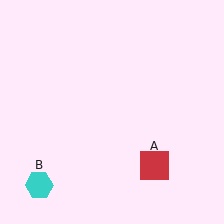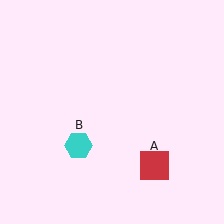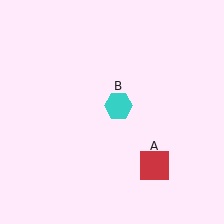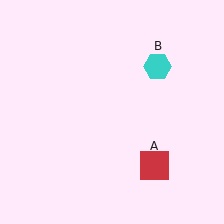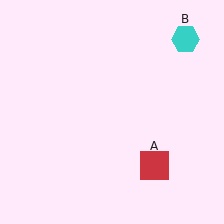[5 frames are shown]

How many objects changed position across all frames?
1 object changed position: cyan hexagon (object B).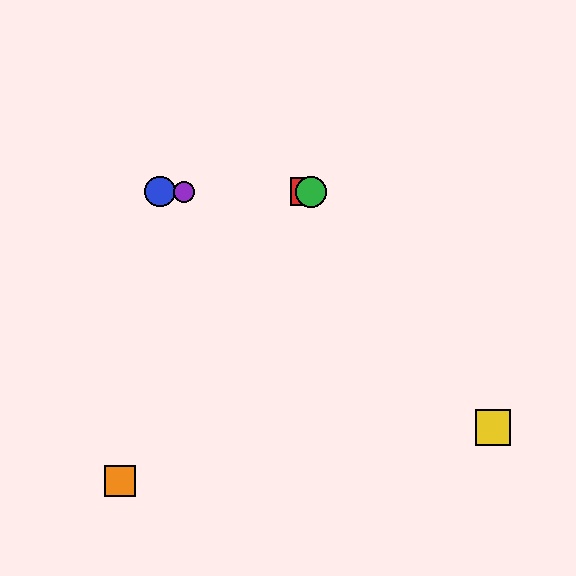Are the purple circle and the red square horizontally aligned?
Yes, both are at y≈192.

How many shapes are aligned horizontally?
4 shapes (the red square, the blue circle, the green circle, the purple circle) are aligned horizontally.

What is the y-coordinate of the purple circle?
The purple circle is at y≈192.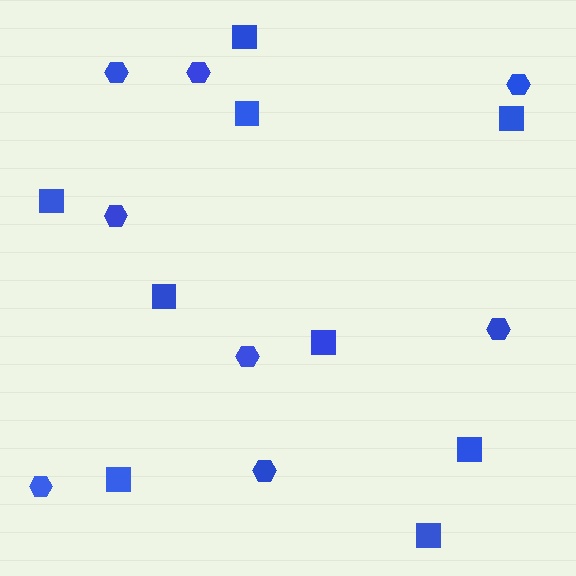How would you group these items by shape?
There are 2 groups: one group of hexagons (8) and one group of squares (9).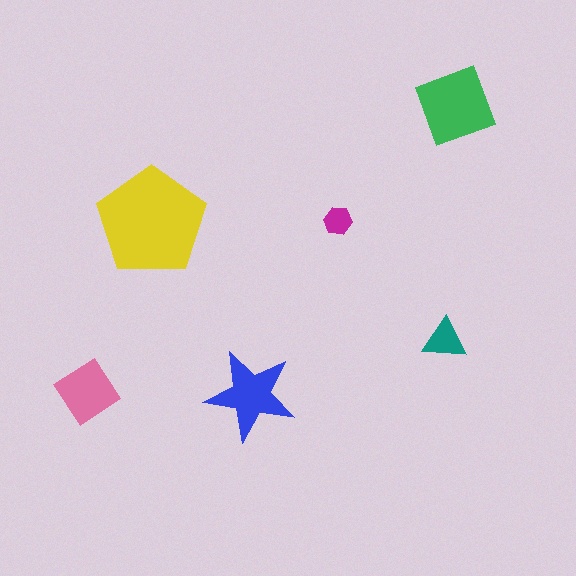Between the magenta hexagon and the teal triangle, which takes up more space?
The teal triangle.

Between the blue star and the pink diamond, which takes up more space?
The blue star.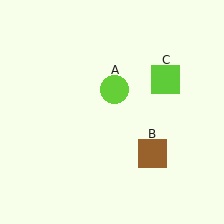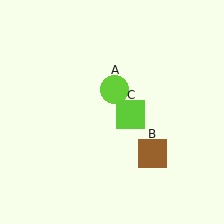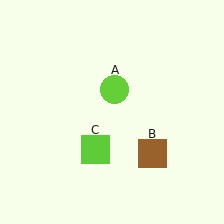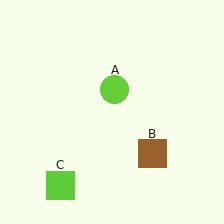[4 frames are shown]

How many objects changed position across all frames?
1 object changed position: lime square (object C).